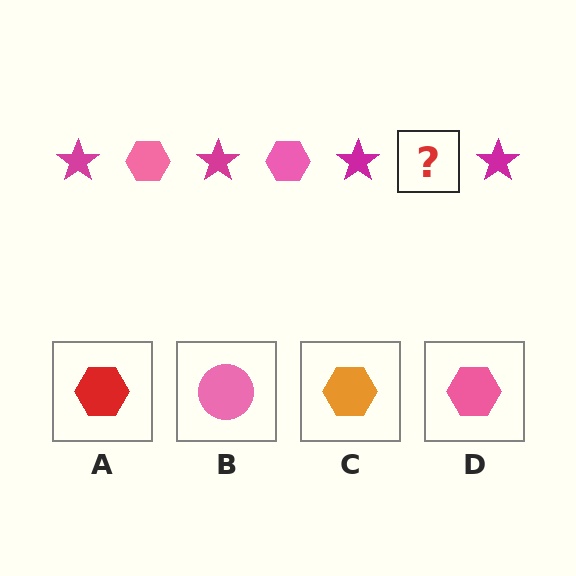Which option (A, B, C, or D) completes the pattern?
D.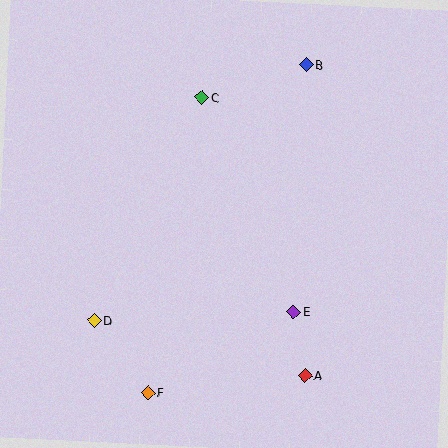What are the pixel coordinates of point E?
Point E is at (293, 312).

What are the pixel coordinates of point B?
Point B is at (306, 65).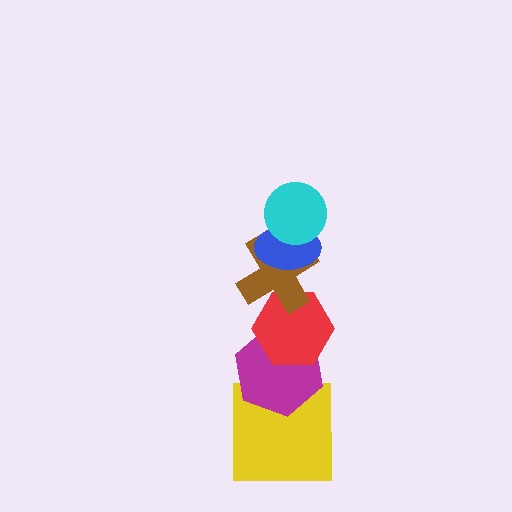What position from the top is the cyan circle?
The cyan circle is 1st from the top.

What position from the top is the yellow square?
The yellow square is 6th from the top.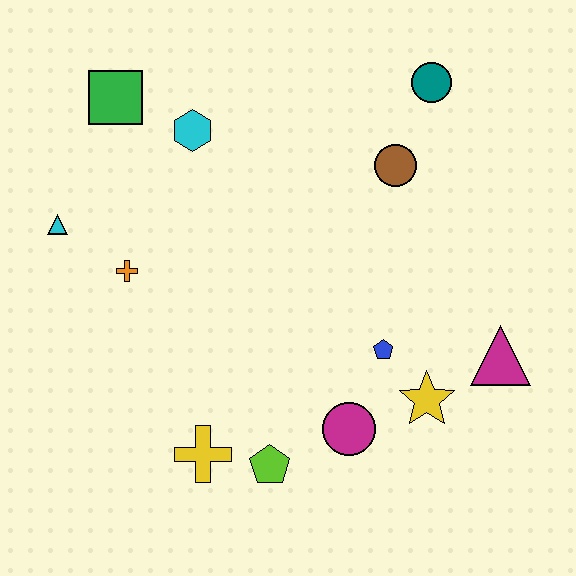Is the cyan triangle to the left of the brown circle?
Yes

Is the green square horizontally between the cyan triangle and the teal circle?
Yes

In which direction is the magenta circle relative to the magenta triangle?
The magenta circle is to the left of the magenta triangle.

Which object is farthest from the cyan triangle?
The magenta triangle is farthest from the cyan triangle.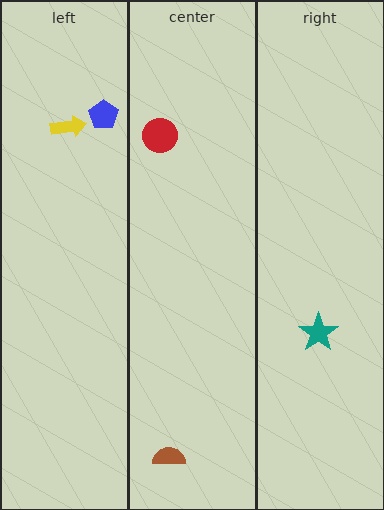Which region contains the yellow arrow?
The left region.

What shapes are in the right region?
The teal star.